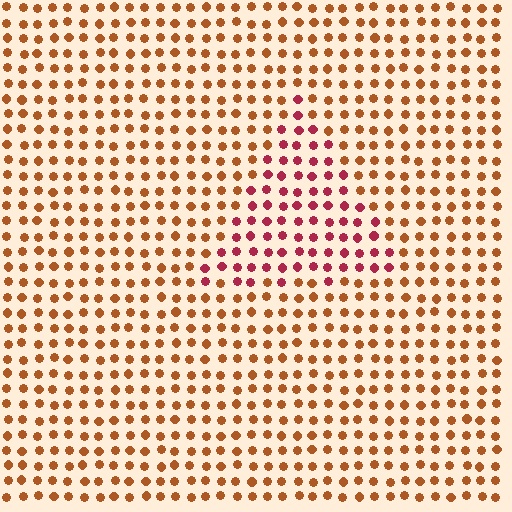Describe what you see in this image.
The image is filled with small brown elements in a uniform arrangement. A triangle-shaped region is visible where the elements are tinted to a slightly different hue, forming a subtle color boundary.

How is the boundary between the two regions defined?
The boundary is defined purely by a slight shift in hue (about 39 degrees). Spacing, size, and orientation are identical on both sides.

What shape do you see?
I see a triangle.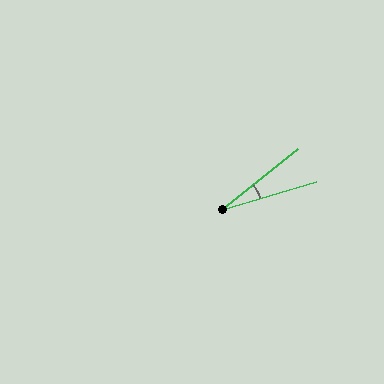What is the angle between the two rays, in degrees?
Approximately 22 degrees.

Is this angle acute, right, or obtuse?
It is acute.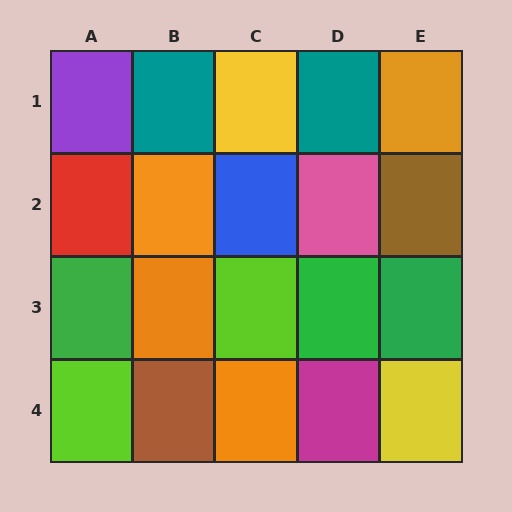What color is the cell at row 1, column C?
Yellow.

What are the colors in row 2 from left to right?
Red, orange, blue, pink, brown.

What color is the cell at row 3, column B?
Orange.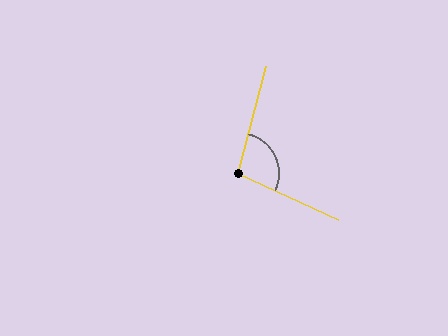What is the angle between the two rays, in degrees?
Approximately 100 degrees.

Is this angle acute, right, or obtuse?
It is obtuse.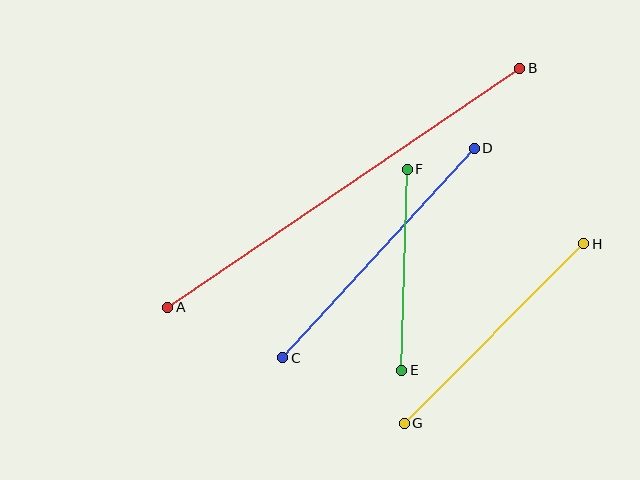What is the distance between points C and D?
The distance is approximately 284 pixels.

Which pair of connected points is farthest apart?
Points A and B are farthest apart.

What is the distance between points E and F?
The distance is approximately 201 pixels.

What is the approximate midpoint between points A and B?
The midpoint is at approximately (344, 188) pixels.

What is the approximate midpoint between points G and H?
The midpoint is at approximately (494, 334) pixels.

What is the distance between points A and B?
The distance is approximately 426 pixels.